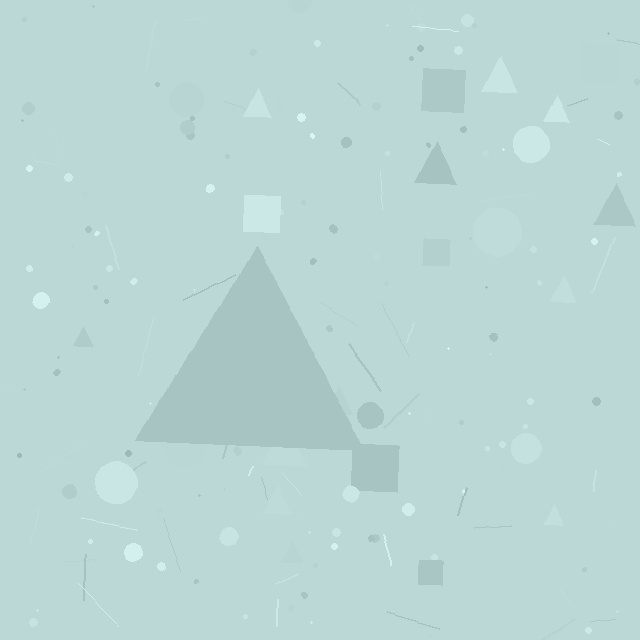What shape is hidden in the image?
A triangle is hidden in the image.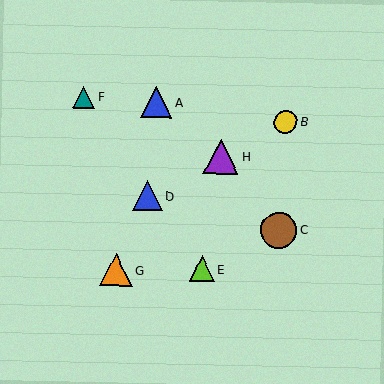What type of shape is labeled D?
Shape D is a blue triangle.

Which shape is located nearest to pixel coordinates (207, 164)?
The purple triangle (labeled H) at (221, 156) is nearest to that location.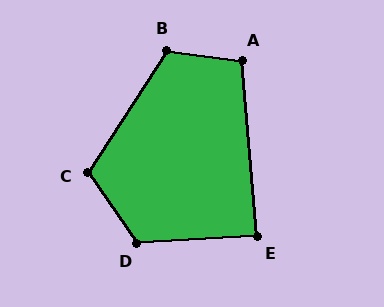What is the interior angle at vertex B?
Approximately 116 degrees (obtuse).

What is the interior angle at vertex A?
Approximately 102 degrees (obtuse).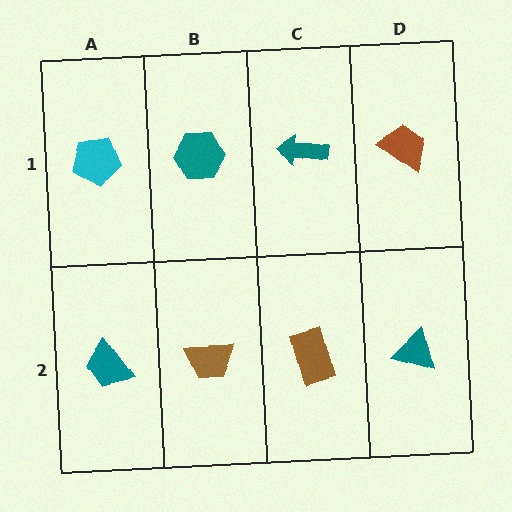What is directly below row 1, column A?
A teal trapezoid.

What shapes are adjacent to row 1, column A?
A teal trapezoid (row 2, column A), a teal hexagon (row 1, column B).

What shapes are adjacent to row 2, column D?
A brown trapezoid (row 1, column D), a brown rectangle (row 2, column C).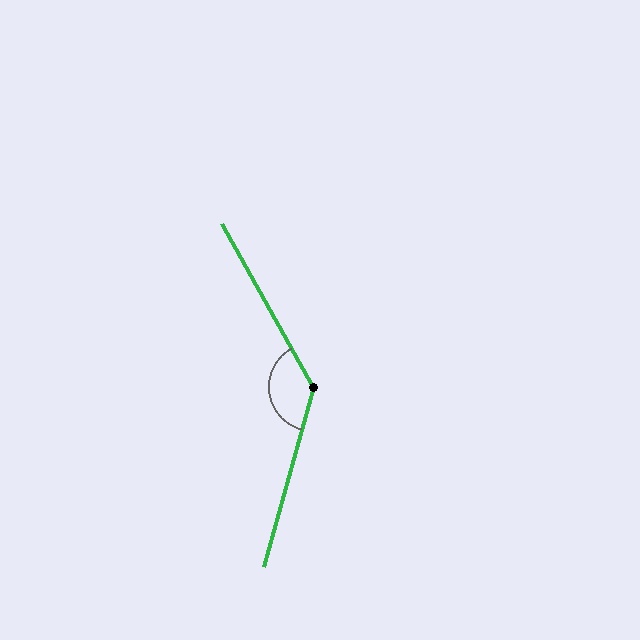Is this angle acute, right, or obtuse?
It is obtuse.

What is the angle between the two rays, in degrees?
Approximately 135 degrees.